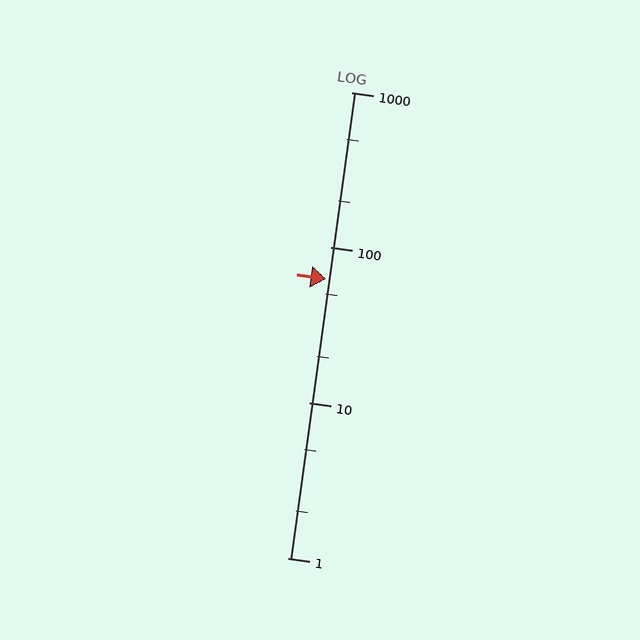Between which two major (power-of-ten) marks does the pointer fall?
The pointer is between 10 and 100.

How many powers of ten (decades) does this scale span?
The scale spans 3 decades, from 1 to 1000.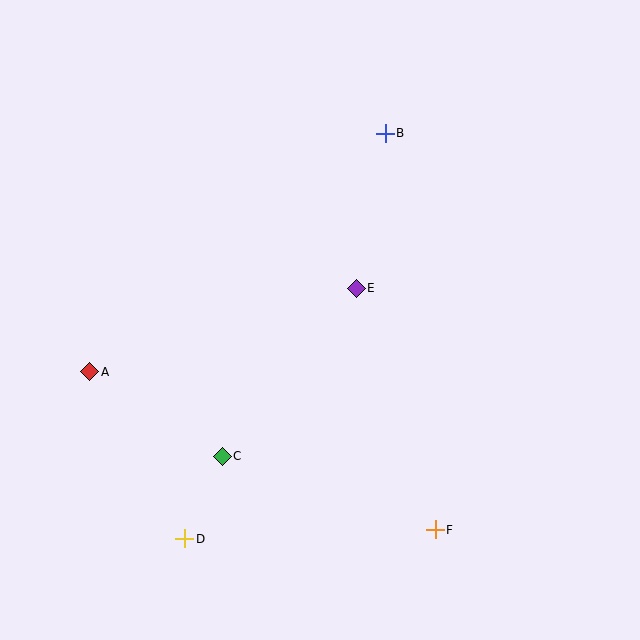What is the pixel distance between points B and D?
The distance between B and D is 452 pixels.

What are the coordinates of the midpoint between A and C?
The midpoint between A and C is at (156, 414).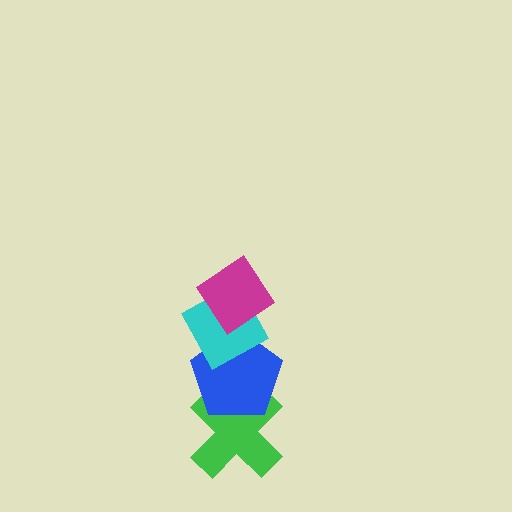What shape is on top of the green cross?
The blue pentagon is on top of the green cross.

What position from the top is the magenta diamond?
The magenta diamond is 1st from the top.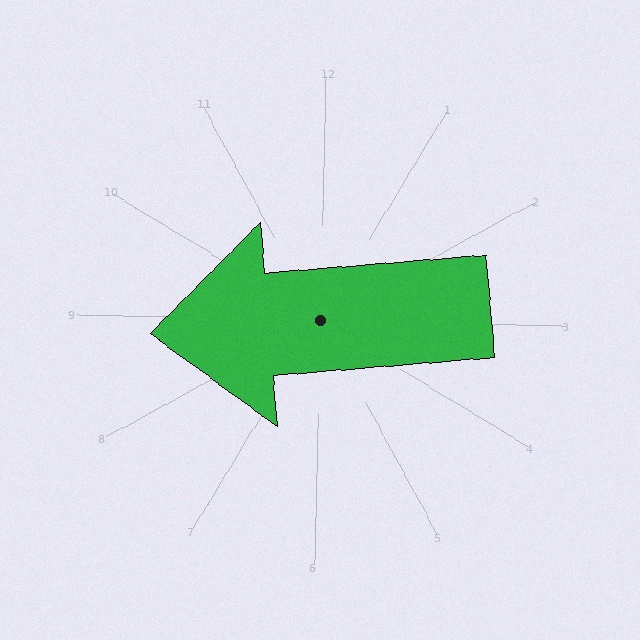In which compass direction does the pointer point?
West.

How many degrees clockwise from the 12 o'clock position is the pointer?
Approximately 264 degrees.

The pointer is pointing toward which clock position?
Roughly 9 o'clock.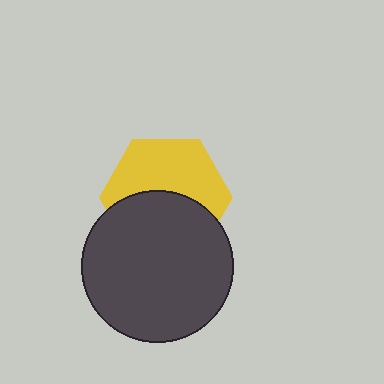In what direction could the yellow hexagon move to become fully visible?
The yellow hexagon could move up. That would shift it out from behind the dark gray circle entirely.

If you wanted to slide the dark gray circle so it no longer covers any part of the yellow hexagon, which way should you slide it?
Slide it down — that is the most direct way to separate the two shapes.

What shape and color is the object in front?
The object in front is a dark gray circle.